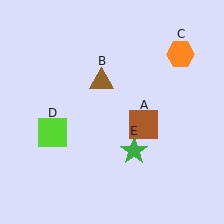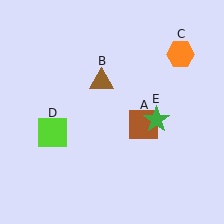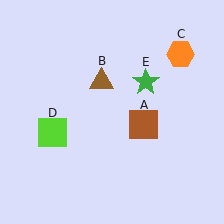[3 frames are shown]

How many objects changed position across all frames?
1 object changed position: green star (object E).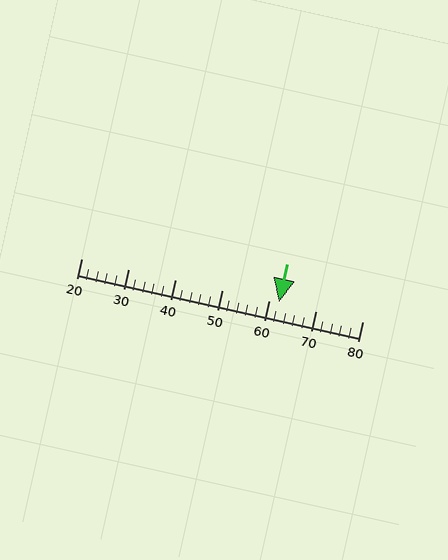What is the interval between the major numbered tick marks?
The major tick marks are spaced 10 units apart.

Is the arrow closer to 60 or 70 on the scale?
The arrow is closer to 60.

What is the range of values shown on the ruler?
The ruler shows values from 20 to 80.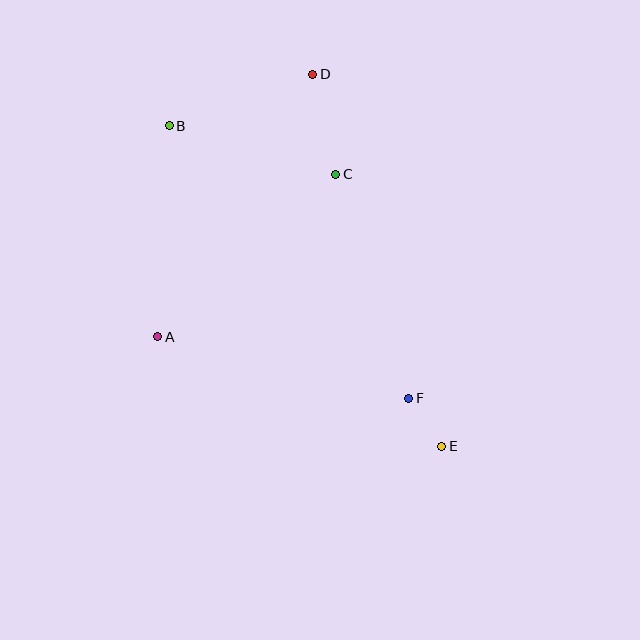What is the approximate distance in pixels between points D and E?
The distance between D and E is approximately 394 pixels.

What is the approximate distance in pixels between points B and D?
The distance between B and D is approximately 153 pixels.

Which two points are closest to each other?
Points E and F are closest to each other.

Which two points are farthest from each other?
Points B and E are farthest from each other.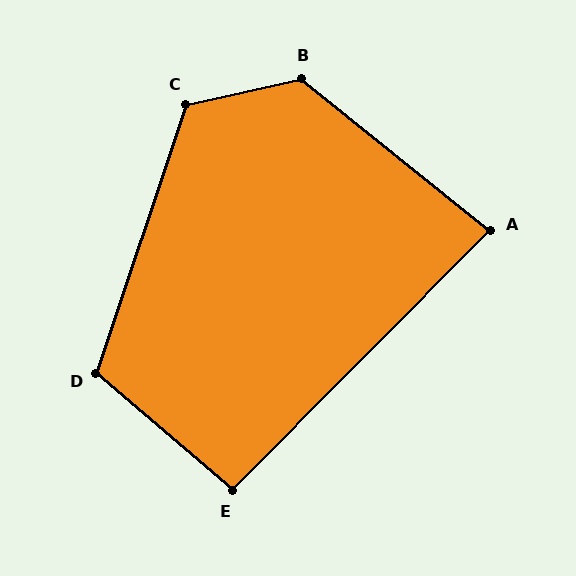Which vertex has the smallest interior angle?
A, at approximately 84 degrees.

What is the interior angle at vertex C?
Approximately 121 degrees (obtuse).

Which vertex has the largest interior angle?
B, at approximately 128 degrees.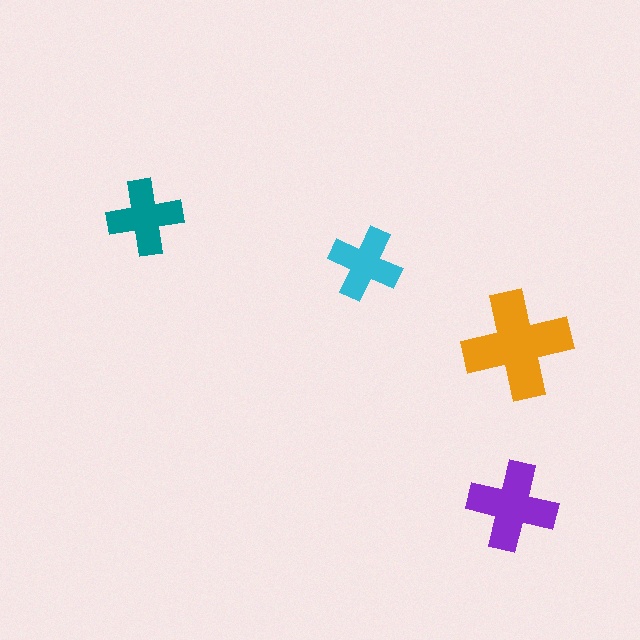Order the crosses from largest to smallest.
the orange one, the purple one, the teal one, the cyan one.